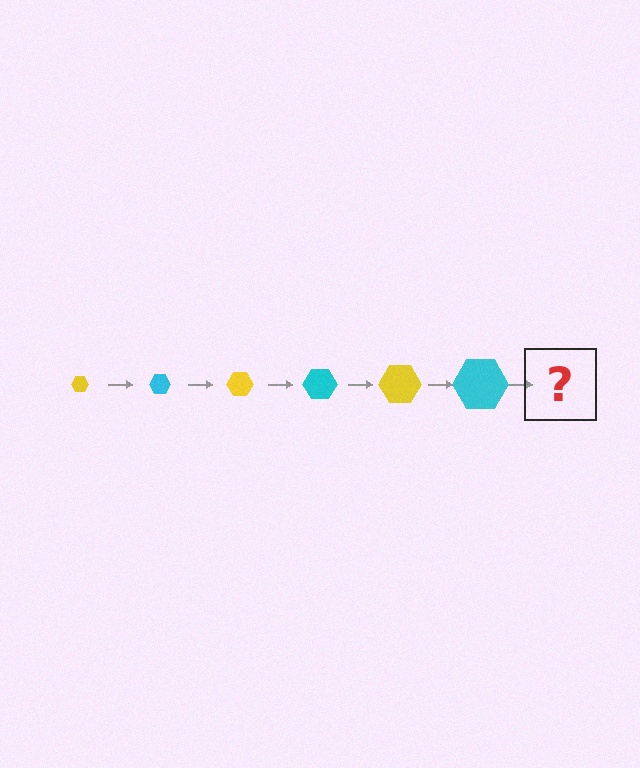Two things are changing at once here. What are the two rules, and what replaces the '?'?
The two rules are that the hexagon grows larger each step and the color cycles through yellow and cyan. The '?' should be a yellow hexagon, larger than the previous one.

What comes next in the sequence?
The next element should be a yellow hexagon, larger than the previous one.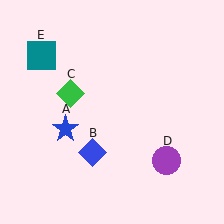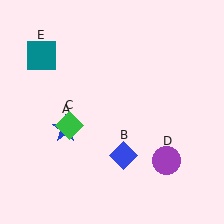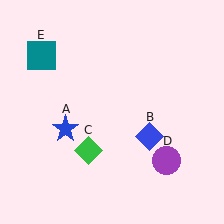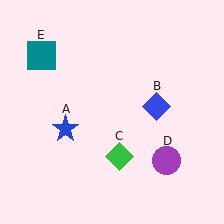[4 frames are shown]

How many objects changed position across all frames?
2 objects changed position: blue diamond (object B), green diamond (object C).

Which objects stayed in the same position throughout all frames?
Blue star (object A) and purple circle (object D) and teal square (object E) remained stationary.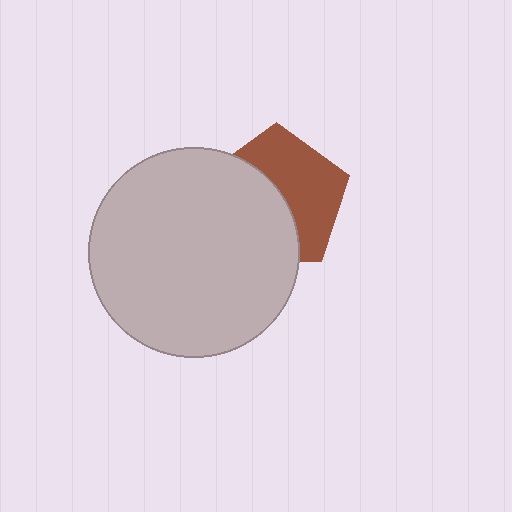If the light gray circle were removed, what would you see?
You would see the complete brown pentagon.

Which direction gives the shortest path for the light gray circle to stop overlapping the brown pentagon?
Moving left gives the shortest separation.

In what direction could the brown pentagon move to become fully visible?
The brown pentagon could move right. That would shift it out from behind the light gray circle entirely.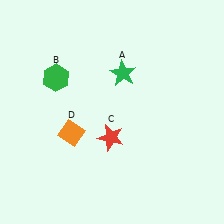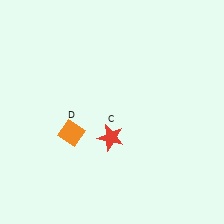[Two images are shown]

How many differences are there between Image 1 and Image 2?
There are 2 differences between the two images.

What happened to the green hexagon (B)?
The green hexagon (B) was removed in Image 2. It was in the top-left area of Image 1.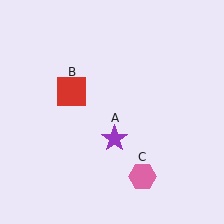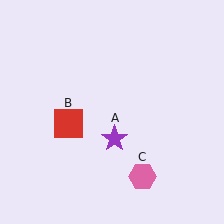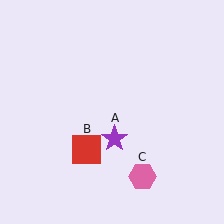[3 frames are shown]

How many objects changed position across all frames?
1 object changed position: red square (object B).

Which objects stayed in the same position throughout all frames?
Purple star (object A) and pink hexagon (object C) remained stationary.